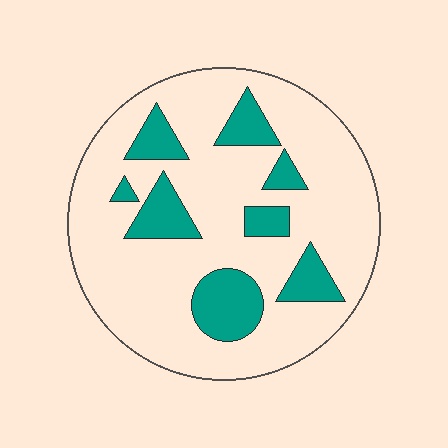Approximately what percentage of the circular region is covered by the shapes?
Approximately 20%.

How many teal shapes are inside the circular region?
8.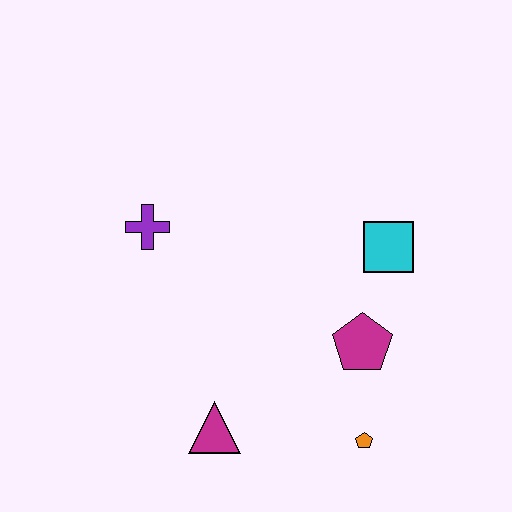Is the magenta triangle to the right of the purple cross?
Yes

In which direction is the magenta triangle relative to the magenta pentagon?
The magenta triangle is to the left of the magenta pentagon.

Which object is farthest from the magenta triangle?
The cyan square is farthest from the magenta triangle.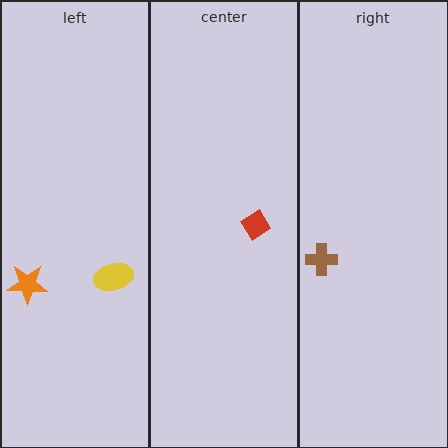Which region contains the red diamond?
The center region.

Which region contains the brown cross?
The right region.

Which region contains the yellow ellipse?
The left region.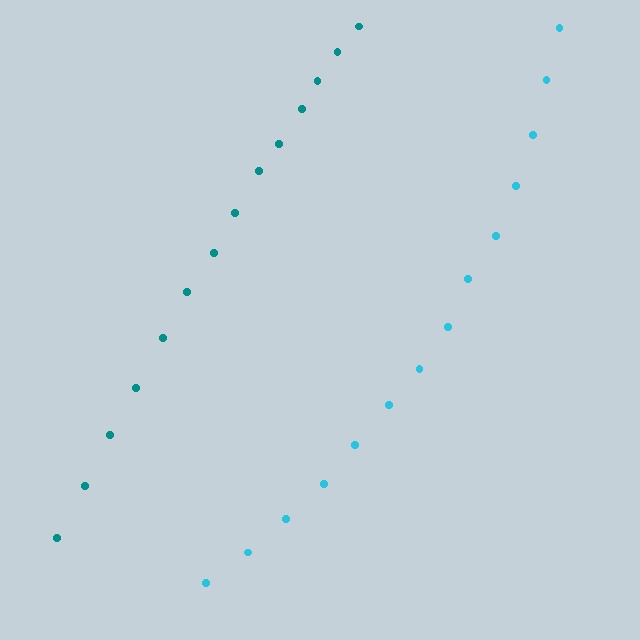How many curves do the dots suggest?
There are 2 distinct paths.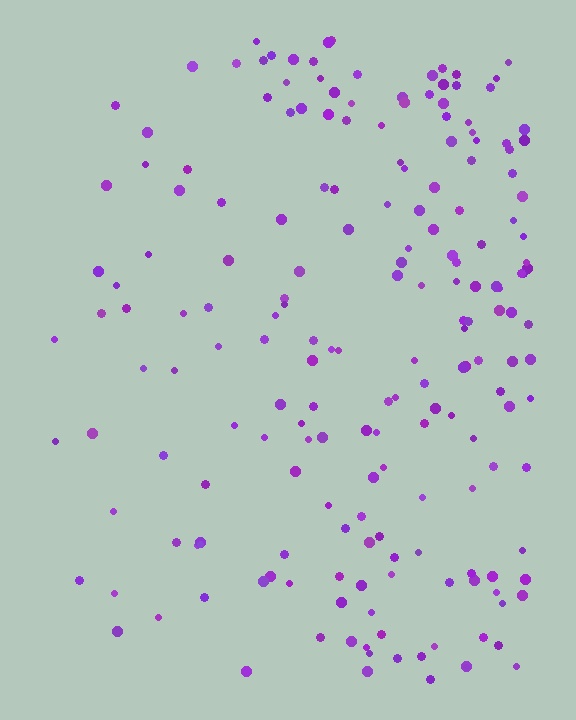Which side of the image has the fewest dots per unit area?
The left.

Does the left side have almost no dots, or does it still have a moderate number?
Still a moderate number, just noticeably fewer than the right.